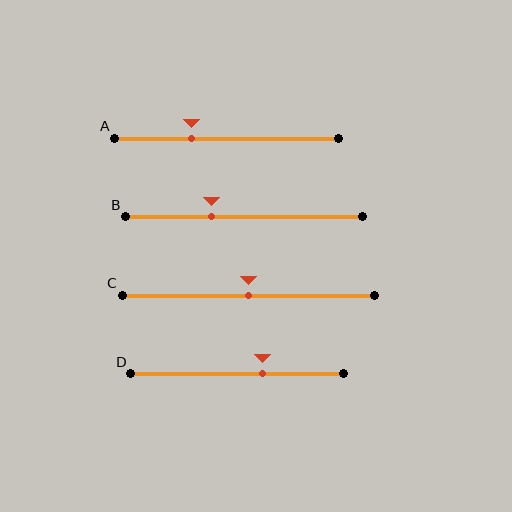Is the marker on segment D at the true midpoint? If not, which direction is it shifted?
No, the marker on segment D is shifted to the right by about 12% of the segment length.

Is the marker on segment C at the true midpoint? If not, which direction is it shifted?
Yes, the marker on segment C is at the true midpoint.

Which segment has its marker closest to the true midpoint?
Segment C has its marker closest to the true midpoint.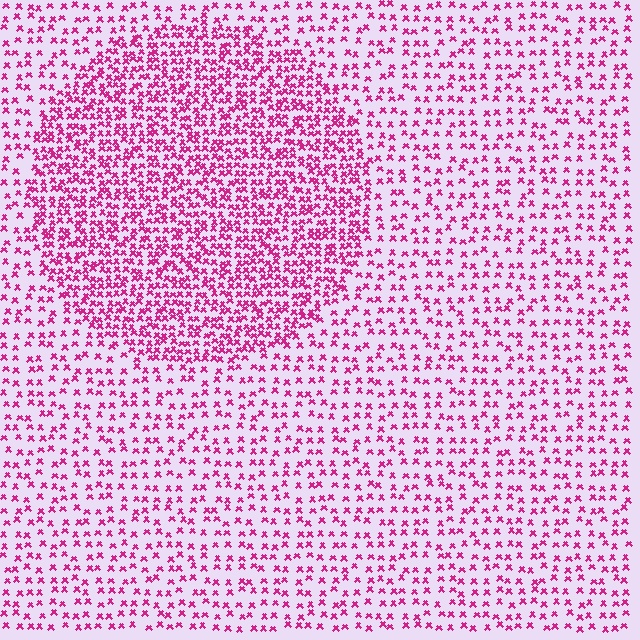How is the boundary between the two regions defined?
The boundary is defined by a change in element density (approximately 2.1x ratio). All elements are the same color, size, and shape.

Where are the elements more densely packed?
The elements are more densely packed inside the circle boundary.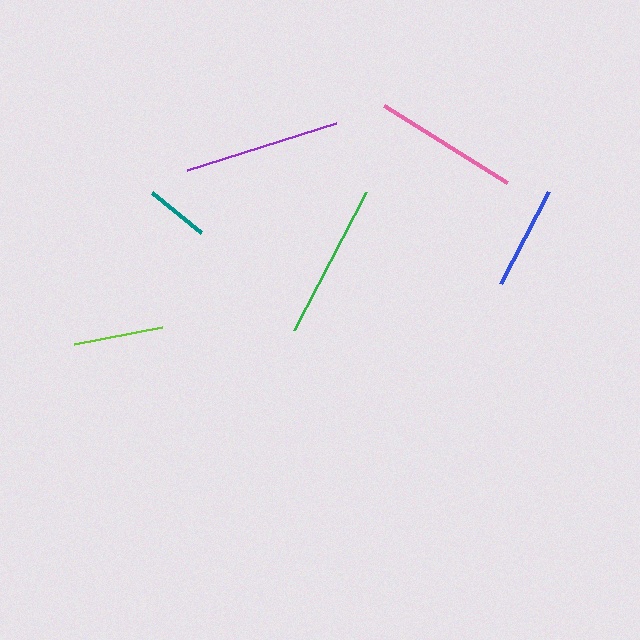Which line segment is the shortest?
The teal line is the shortest at approximately 64 pixels.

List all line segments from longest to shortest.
From longest to shortest: purple, green, pink, blue, lime, teal.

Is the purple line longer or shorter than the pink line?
The purple line is longer than the pink line.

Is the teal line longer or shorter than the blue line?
The blue line is longer than the teal line.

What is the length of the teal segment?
The teal segment is approximately 64 pixels long.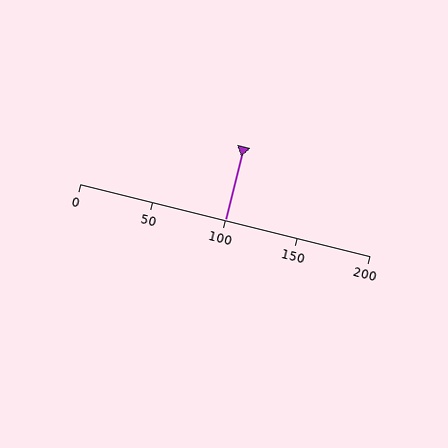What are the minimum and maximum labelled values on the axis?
The axis runs from 0 to 200.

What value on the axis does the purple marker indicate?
The marker indicates approximately 100.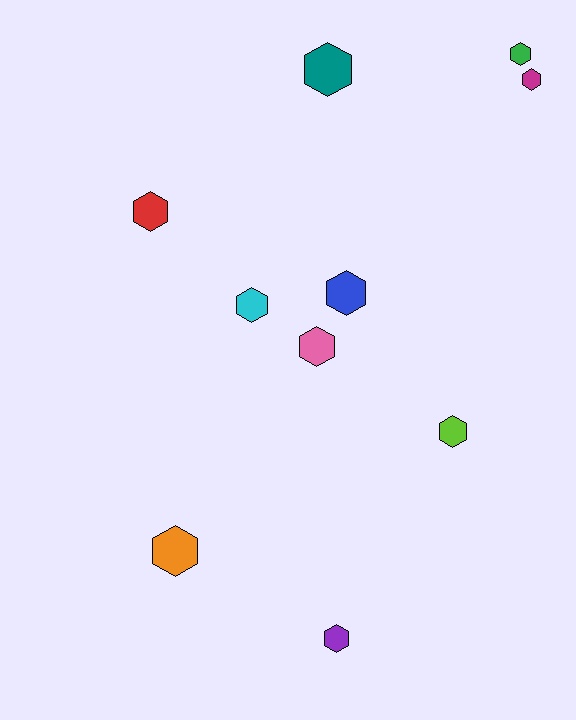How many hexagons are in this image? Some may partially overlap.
There are 10 hexagons.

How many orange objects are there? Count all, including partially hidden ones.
There is 1 orange object.